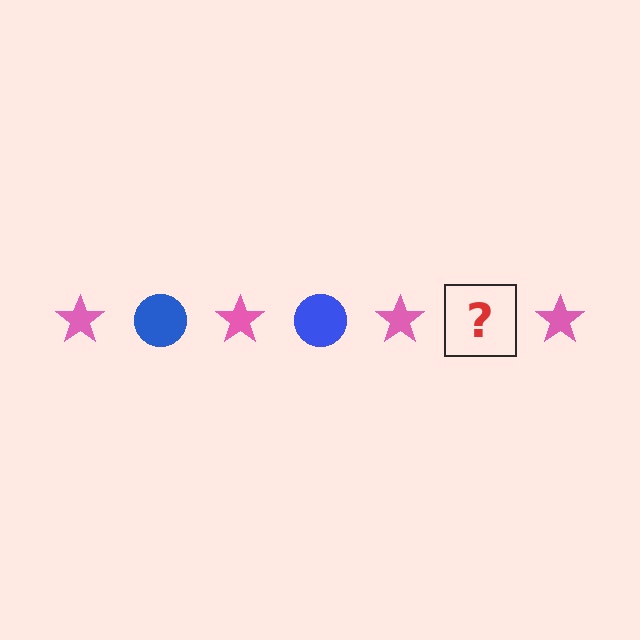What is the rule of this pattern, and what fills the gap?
The rule is that the pattern alternates between pink star and blue circle. The gap should be filled with a blue circle.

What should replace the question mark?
The question mark should be replaced with a blue circle.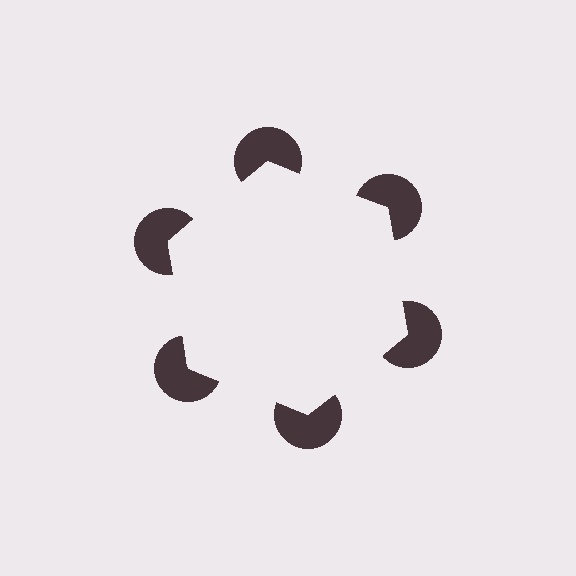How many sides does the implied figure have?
6 sides.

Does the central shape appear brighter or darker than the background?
It typically appears slightly brighter than the background, even though no actual brightness change is drawn.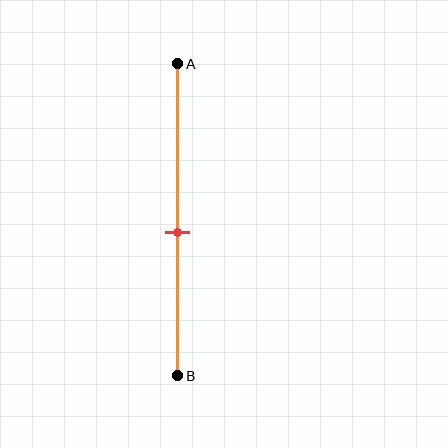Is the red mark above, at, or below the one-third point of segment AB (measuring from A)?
The red mark is below the one-third point of segment AB.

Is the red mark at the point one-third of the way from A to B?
No, the mark is at about 55% from A, not at the 33% one-third point.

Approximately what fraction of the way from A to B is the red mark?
The red mark is approximately 55% of the way from A to B.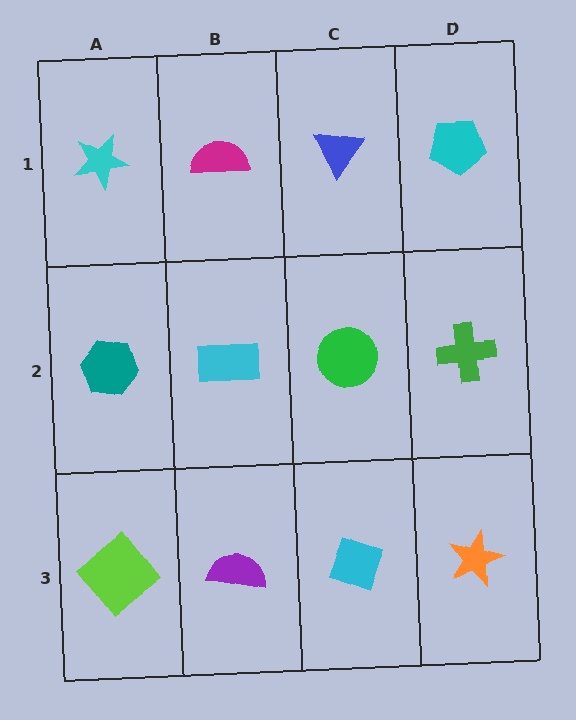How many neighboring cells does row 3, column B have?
3.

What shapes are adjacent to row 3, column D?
A green cross (row 2, column D), a cyan diamond (row 3, column C).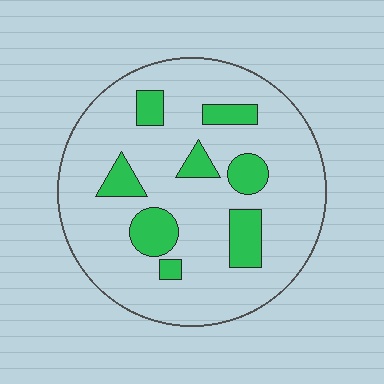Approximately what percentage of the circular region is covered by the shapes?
Approximately 20%.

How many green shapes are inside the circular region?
8.